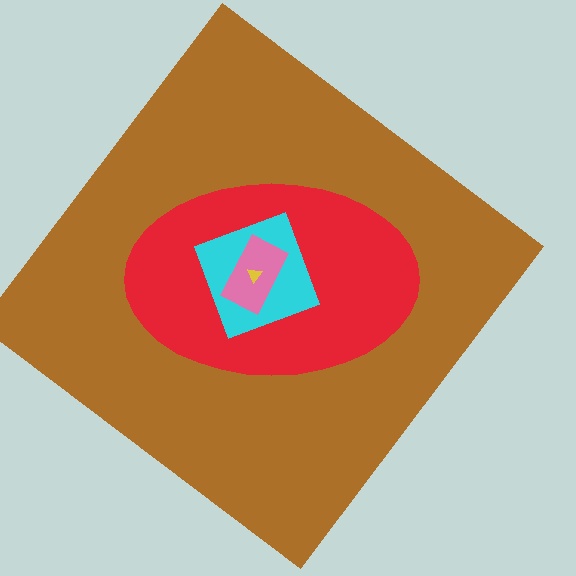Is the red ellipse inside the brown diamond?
Yes.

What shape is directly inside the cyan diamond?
The pink rectangle.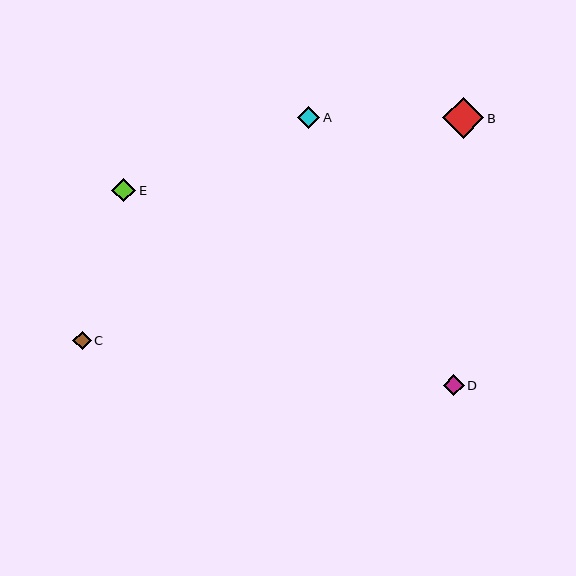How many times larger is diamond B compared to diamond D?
Diamond B is approximately 2.0 times the size of diamond D.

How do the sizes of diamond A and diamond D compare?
Diamond A and diamond D are approximately the same size.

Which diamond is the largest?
Diamond B is the largest with a size of approximately 41 pixels.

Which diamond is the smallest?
Diamond C is the smallest with a size of approximately 18 pixels.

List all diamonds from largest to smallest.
From largest to smallest: B, E, A, D, C.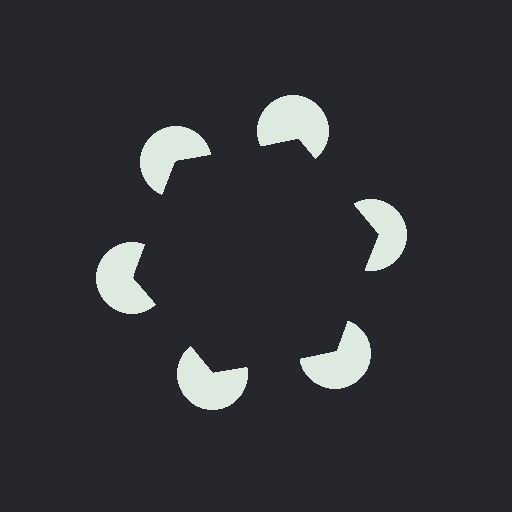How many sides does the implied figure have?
6 sides.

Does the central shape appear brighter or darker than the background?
It typically appears slightly darker than the background, even though no actual brightness change is drawn.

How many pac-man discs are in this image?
There are 6 — one at each vertex of the illusory hexagon.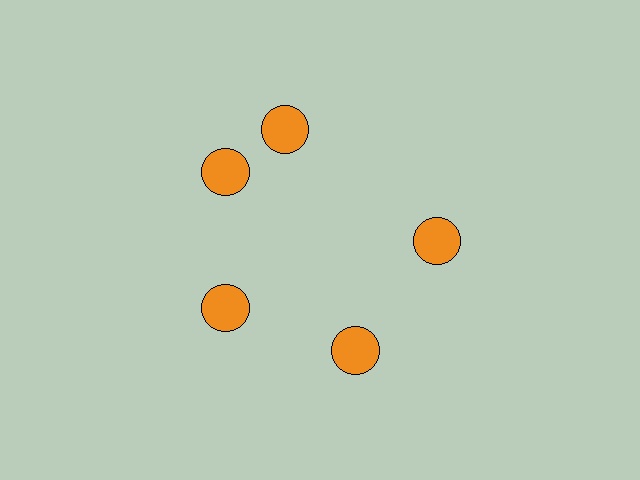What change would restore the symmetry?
The symmetry would be restored by rotating it back into even spacing with its neighbors so that all 5 circles sit at equal angles and equal distance from the center.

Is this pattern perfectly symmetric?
No. The 5 orange circles are arranged in a ring, but one element near the 1 o'clock position is rotated out of alignment along the ring, breaking the 5-fold rotational symmetry.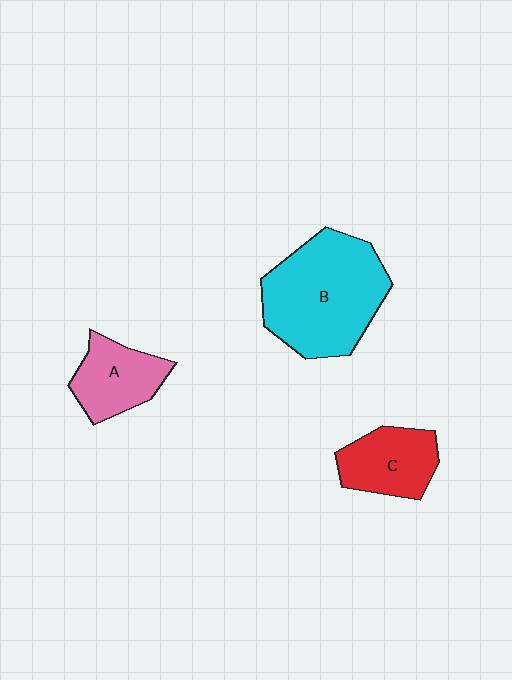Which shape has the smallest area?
Shape A (pink).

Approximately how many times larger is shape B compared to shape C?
Approximately 2.1 times.